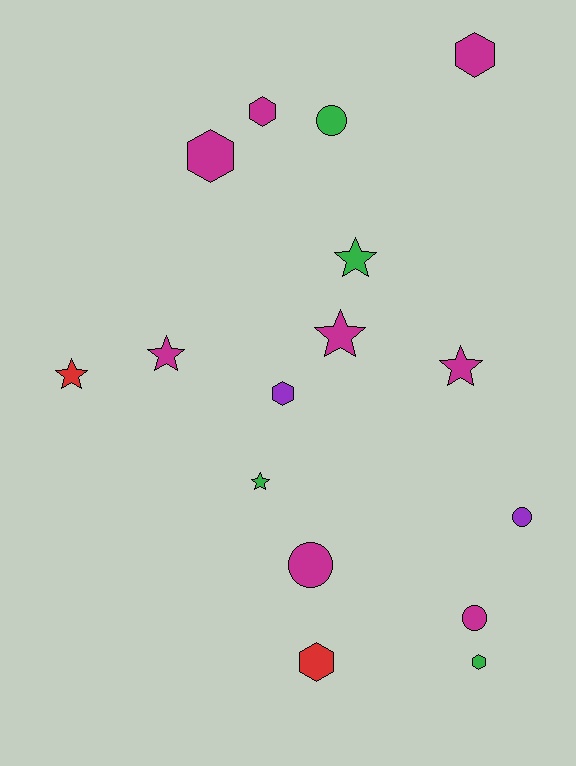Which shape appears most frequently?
Star, with 6 objects.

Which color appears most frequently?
Magenta, with 8 objects.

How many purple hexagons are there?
There is 1 purple hexagon.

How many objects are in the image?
There are 16 objects.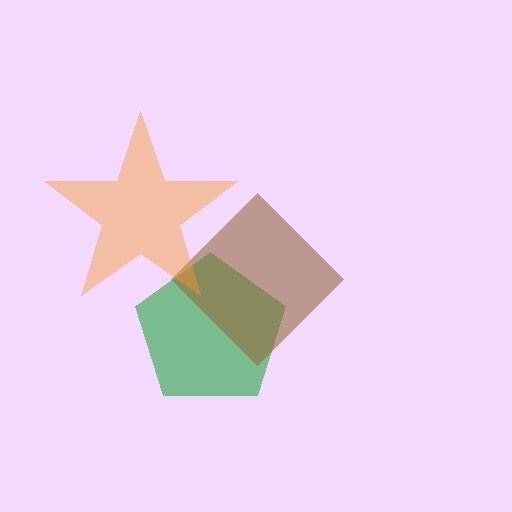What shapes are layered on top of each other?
The layered shapes are: a green pentagon, a brown diamond, an orange star.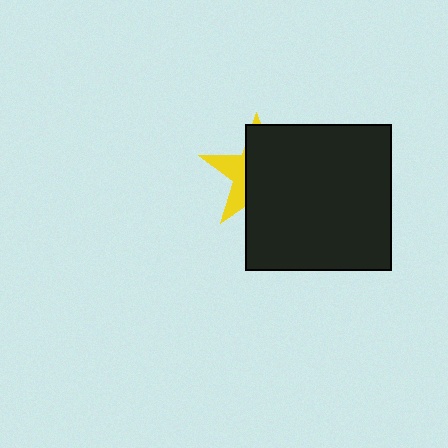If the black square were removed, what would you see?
You would see the complete yellow star.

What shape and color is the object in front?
The object in front is a black square.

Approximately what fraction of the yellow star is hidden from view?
Roughly 68% of the yellow star is hidden behind the black square.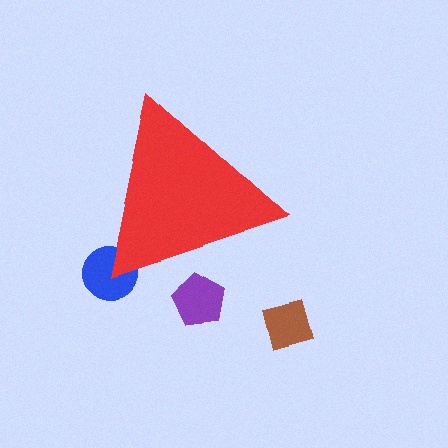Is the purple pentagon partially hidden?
Yes, the purple pentagon is partially hidden behind the red triangle.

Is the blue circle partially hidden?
Yes, the blue circle is partially hidden behind the red triangle.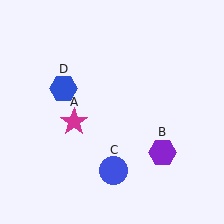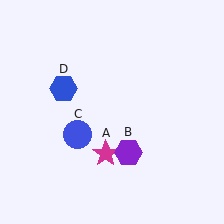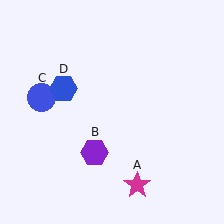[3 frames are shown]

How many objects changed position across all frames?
3 objects changed position: magenta star (object A), purple hexagon (object B), blue circle (object C).